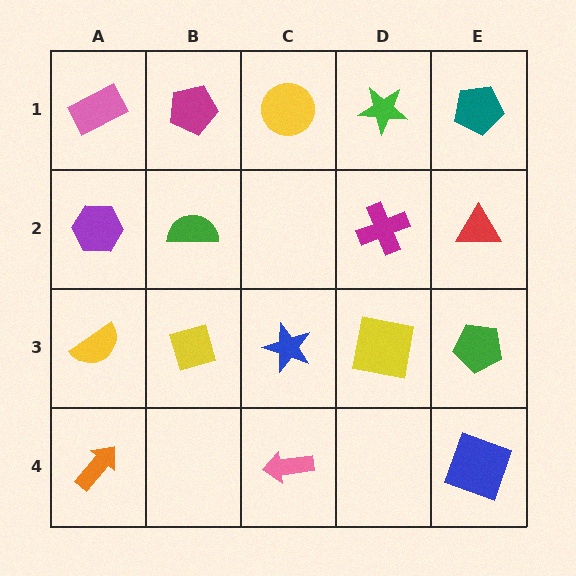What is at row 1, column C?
A yellow circle.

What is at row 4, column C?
A pink arrow.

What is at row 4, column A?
An orange arrow.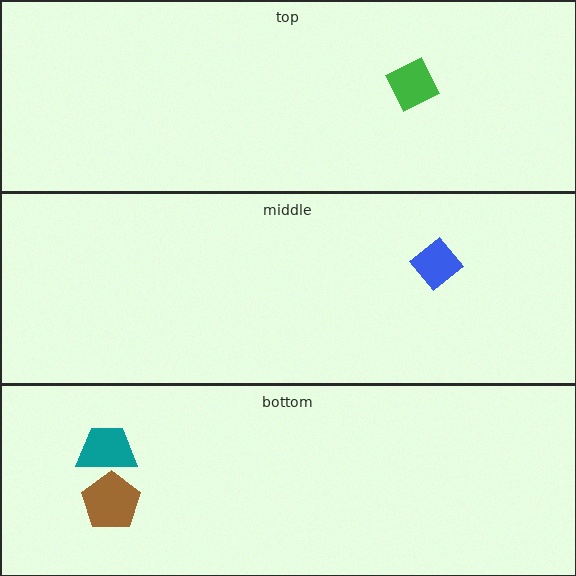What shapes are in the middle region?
The blue diamond.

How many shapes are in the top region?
1.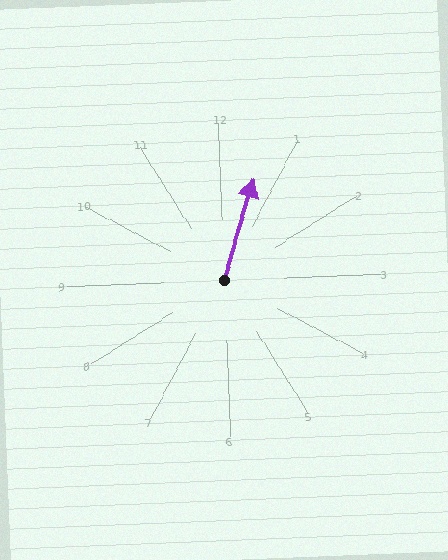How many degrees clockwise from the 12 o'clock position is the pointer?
Approximately 18 degrees.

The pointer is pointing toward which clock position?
Roughly 1 o'clock.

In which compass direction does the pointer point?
North.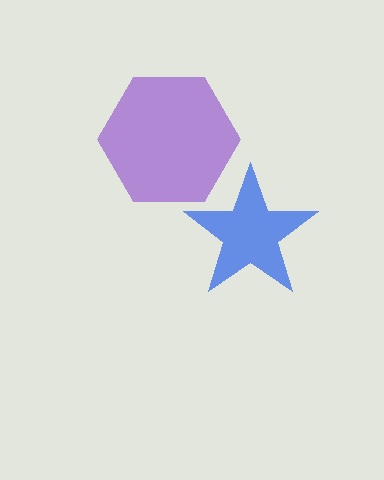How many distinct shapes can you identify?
There are 2 distinct shapes: a blue star, a purple hexagon.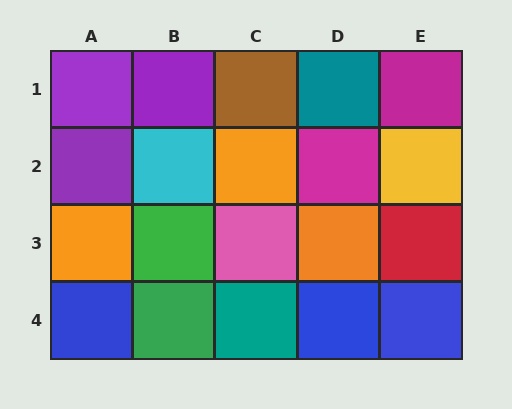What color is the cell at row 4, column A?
Blue.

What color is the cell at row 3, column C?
Pink.